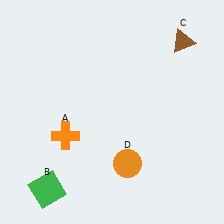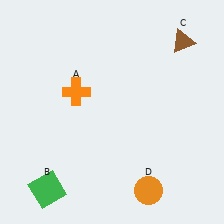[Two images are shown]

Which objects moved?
The objects that moved are: the orange cross (A), the orange circle (D).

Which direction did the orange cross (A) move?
The orange cross (A) moved up.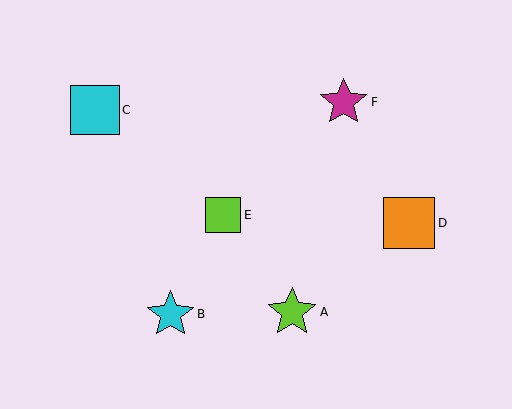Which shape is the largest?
The orange square (labeled D) is the largest.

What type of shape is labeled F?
Shape F is a magenta star.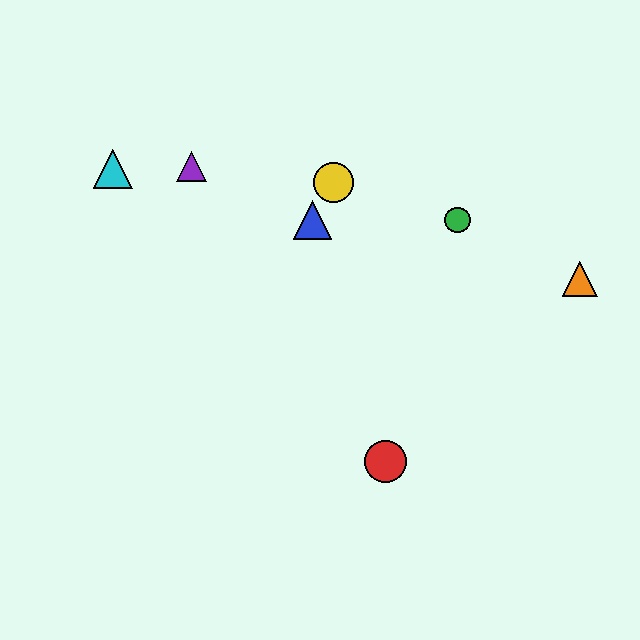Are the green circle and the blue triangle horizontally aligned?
Yes, both are at y≈220.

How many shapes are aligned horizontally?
2 shapes (the blue triangle, the green circle) are aligned horizontally.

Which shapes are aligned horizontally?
The blue triangle, the green circle are aligned horizontally.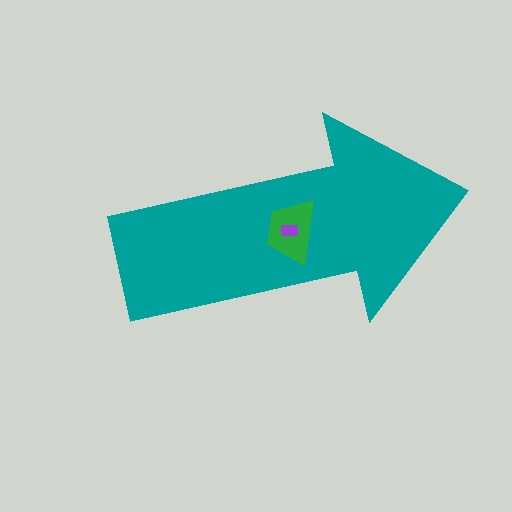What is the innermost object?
The purple rectangle.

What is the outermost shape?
The teal arrow.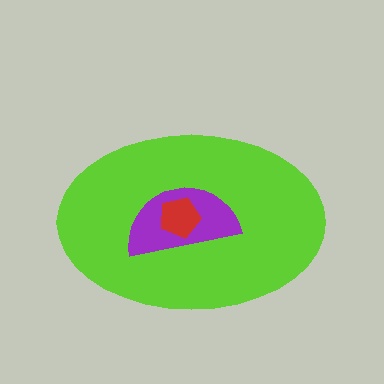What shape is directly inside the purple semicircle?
The red pentagon.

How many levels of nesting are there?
3.